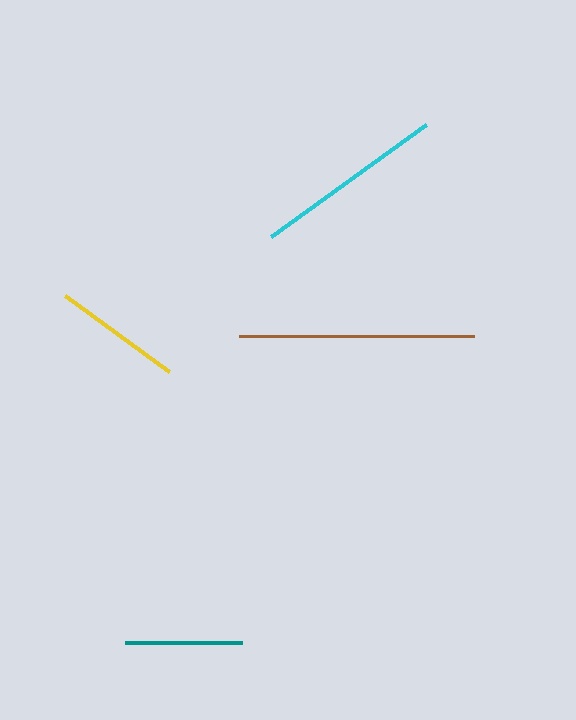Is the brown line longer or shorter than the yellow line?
The brown line is longer than the yellow line.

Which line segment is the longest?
The brown line is the longest at approximately 236 pixels.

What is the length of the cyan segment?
The cyan segment is approximately 191 pixels long.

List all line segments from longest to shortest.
From longest to shortest: brown, cyan, yellow, teal.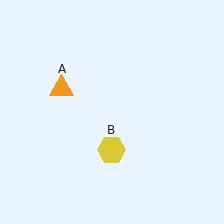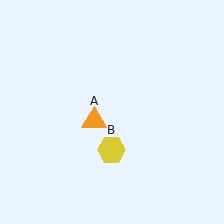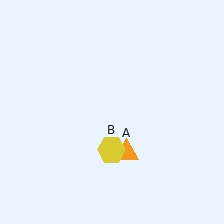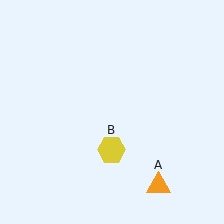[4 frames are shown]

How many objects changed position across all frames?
1 object changed position: orange triangle (object A).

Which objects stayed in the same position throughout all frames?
Yellow hexagon (object B) remained stationary.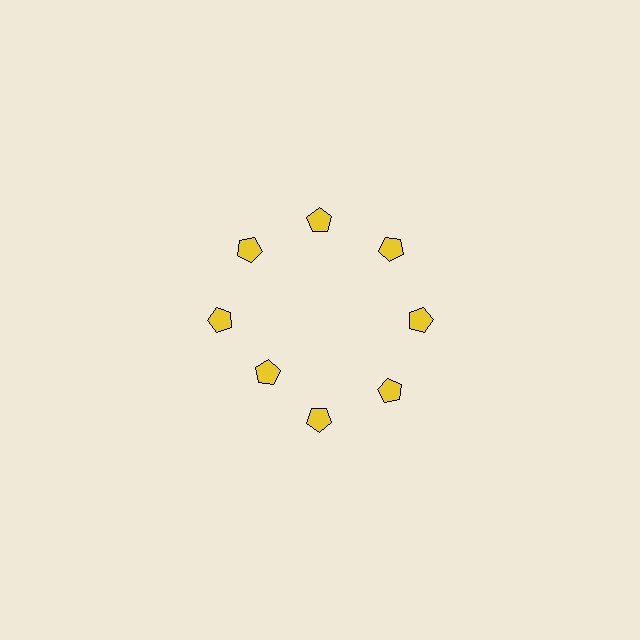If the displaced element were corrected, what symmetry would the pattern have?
It would have 8-fold rotational symmetry — the pattern would map onto itself every 45 degrees.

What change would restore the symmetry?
The symmetry would be restored by moving it outward, back onto the ring so that all 8 pentagons sit at equal angles and equal distance from the center.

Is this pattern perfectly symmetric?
No. The 8 yellow pentagons are arranged in a ring, but one element near the 8 o'clock position is pulled inward toward the center, breaking the 8-fold rotational symmetry.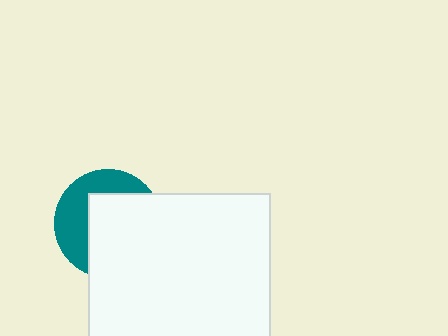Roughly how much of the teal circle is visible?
A small part of it is visible (roughly 40%).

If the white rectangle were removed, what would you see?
You would see the complete teal circle.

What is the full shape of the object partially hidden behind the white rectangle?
The partially hidden object is a teal circle.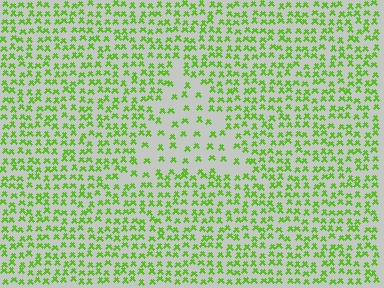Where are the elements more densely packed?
The elements are more densely packed outside the triangle boundary.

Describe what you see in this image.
The image contains small lime elements arranged at two different densities. A triangle-shaped region is visible where the elements are less densely packed than the surrounding area.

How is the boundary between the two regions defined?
The boundary is defined by a change in element density (approximately 2.2x ratio). All elements are the same color, size, and shape.